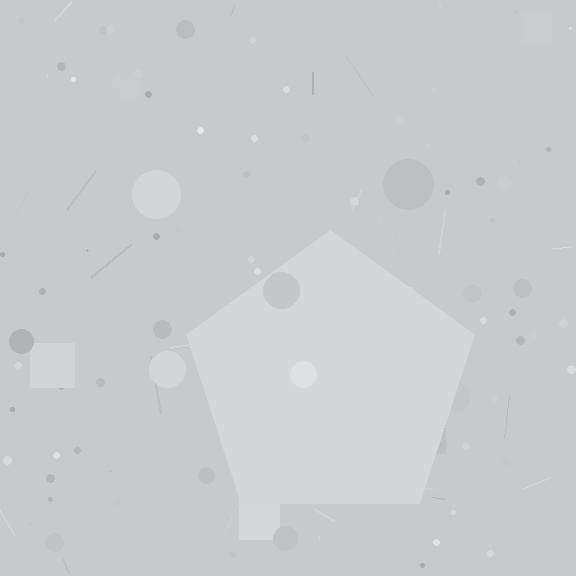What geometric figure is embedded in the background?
A pentagon is embedded in the background.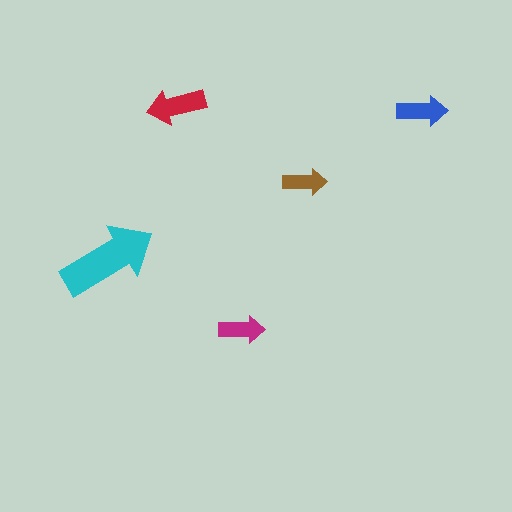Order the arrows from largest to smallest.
the cyan one, the red one, the blue one, the magenta one, the brown one.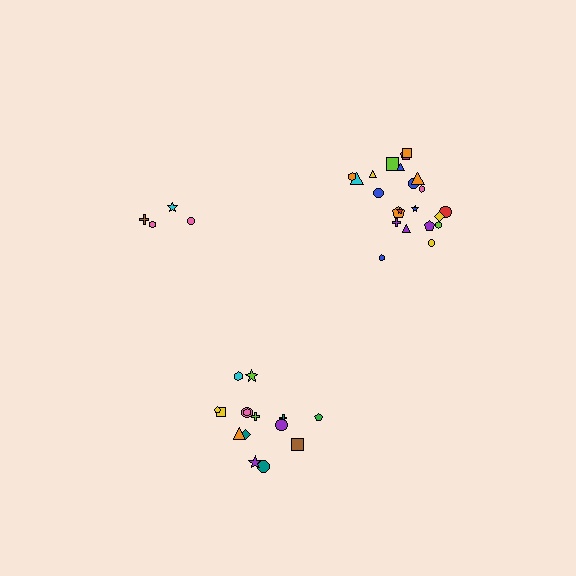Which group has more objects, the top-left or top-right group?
The top-right group.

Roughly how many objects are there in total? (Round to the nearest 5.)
Roughly 40 objects in total.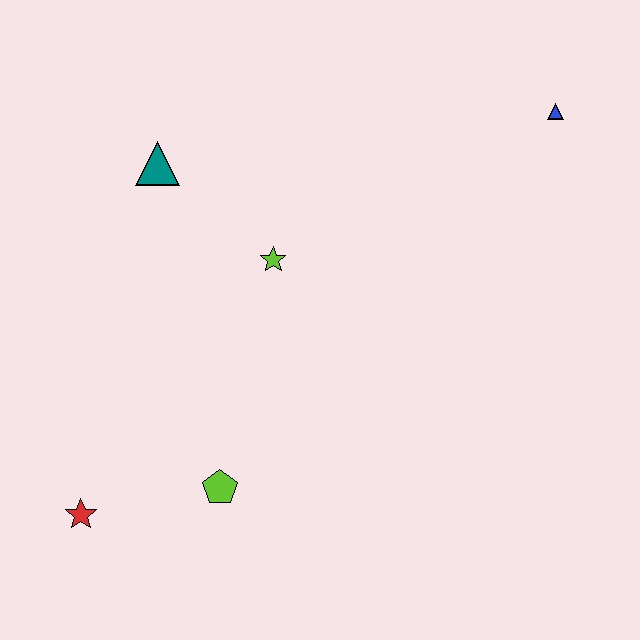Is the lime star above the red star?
Yes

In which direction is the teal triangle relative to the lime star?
The teal triangle is to the left of the lime star.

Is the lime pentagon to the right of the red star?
Yes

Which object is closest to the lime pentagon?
The red star is closest to the lime pentagon.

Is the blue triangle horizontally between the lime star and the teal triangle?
No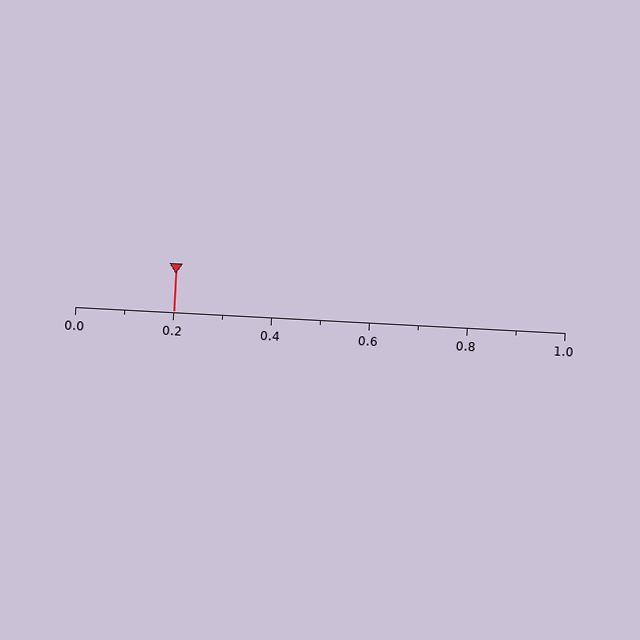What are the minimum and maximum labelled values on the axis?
The axis runs from 0.0 to 1.0.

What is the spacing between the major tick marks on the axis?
The major ticks are spaced 0.2 apart.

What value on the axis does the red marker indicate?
The marker indicates approximately 0.2.